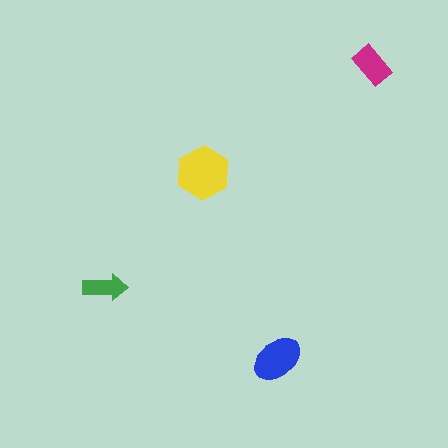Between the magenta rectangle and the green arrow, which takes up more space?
The magenta rectangle.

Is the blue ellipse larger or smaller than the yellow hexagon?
Smaller.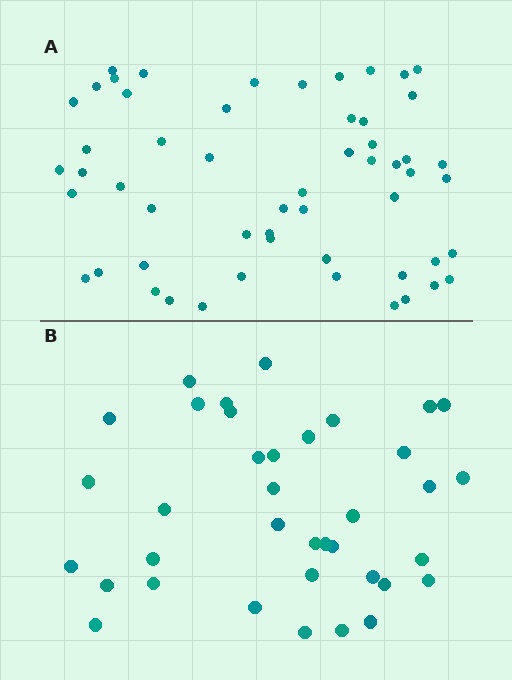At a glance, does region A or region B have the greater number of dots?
Region A (the top region) has more dots.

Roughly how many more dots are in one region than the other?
Region A has approximately 20 more dots than region B.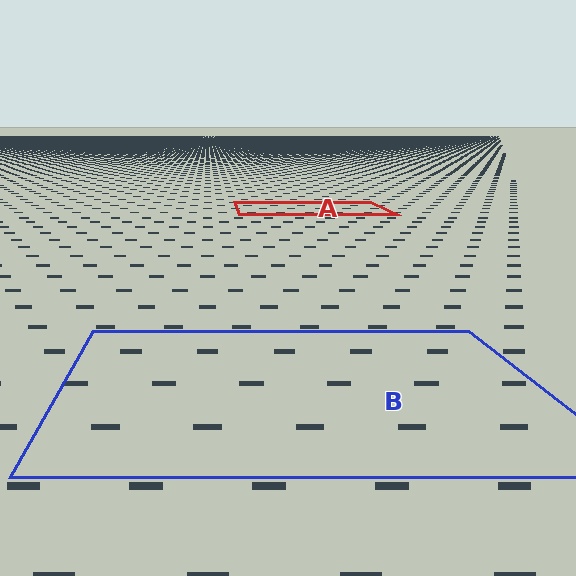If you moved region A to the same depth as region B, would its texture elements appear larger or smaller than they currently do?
They would appear larger. At a closer depth, the same texture elements are projected at a bigger on-screen size.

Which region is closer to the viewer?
Region B is closer. The texture elements there are larger and more spread out.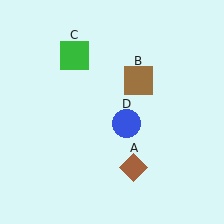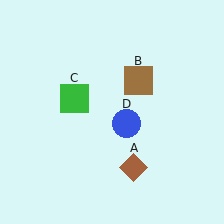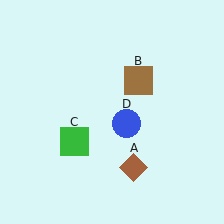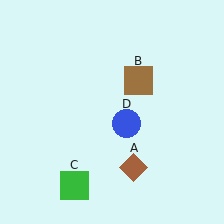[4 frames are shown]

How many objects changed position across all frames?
1 object changed position: green square (object C).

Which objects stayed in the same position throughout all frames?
Brown diamond (object A) and brown square (object B) and blue circle (object D) remained stationary.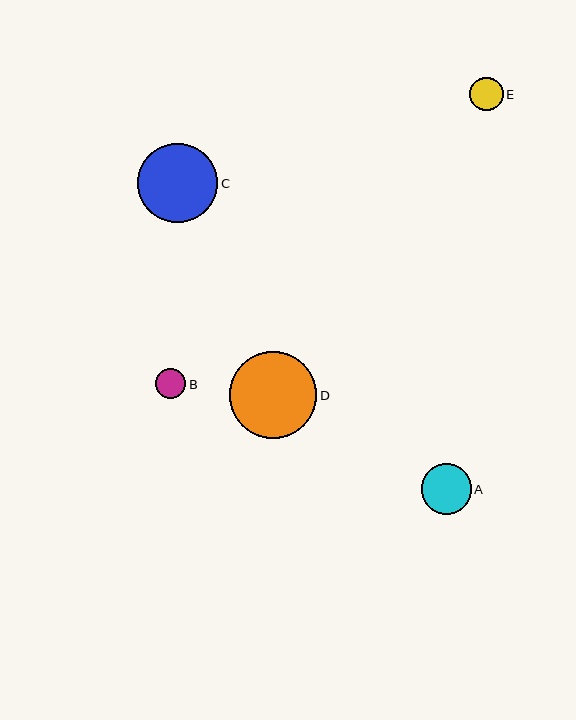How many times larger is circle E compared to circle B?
Circle E is approximately 1.1 times the size of circle B.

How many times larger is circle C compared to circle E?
Circle C is approximately 2.4 times the size of circle E.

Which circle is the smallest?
Circle B is the smallest with a size of approximately 30 pixels.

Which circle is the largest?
Circle D is the largest with a size of approximately 87 pixels.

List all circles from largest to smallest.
From largest to smallest: D, C, A, E, B.